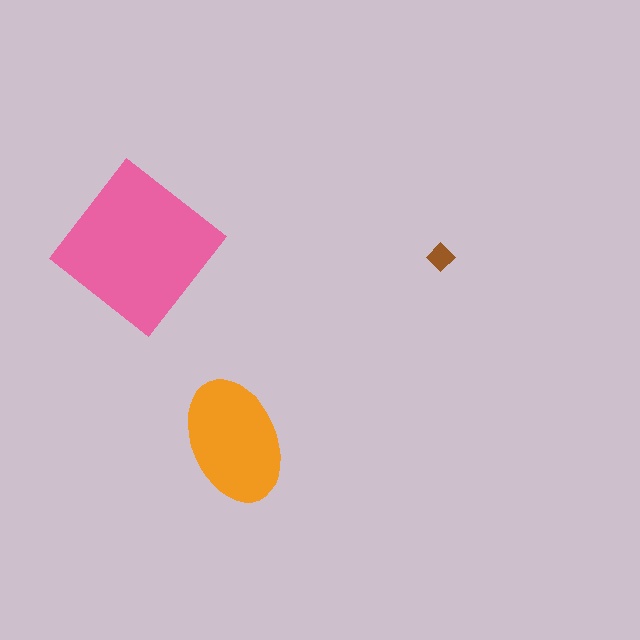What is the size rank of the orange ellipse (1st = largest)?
2nd.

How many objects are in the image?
There are 3 objects in the image.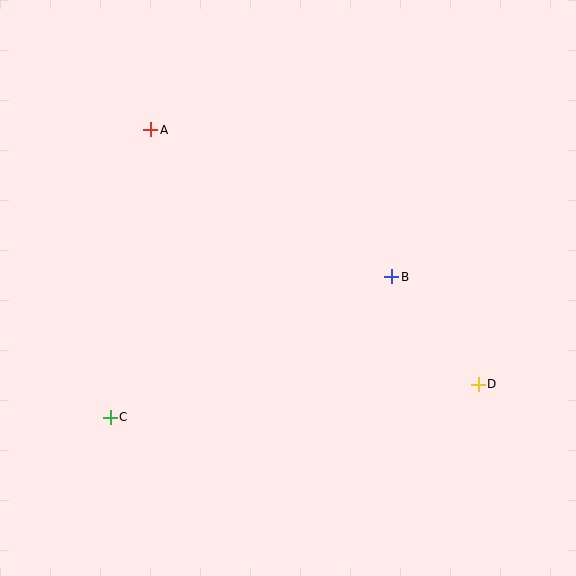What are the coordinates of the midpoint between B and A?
The midpoint between B and A is at (271, 203).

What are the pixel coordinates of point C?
Point C is at (110, 417).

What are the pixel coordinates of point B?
Point B is at (392, 277).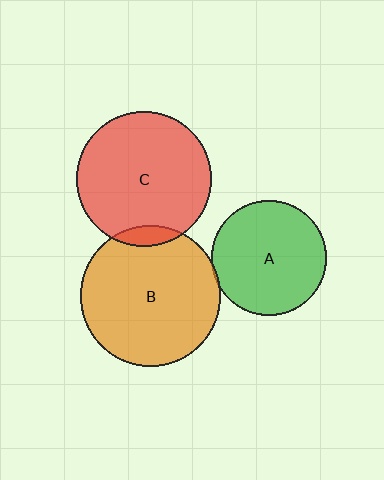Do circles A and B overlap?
Yes.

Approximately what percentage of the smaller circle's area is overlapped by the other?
Approximately 5%.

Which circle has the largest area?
Circle B (orange).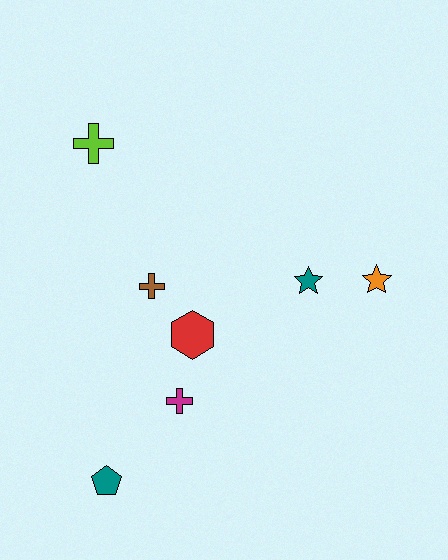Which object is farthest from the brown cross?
The orange star is farthest from the brown cross.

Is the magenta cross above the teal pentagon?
Yes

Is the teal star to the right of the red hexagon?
Yes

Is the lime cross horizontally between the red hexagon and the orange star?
No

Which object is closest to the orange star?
The teal star is closest to the orange star.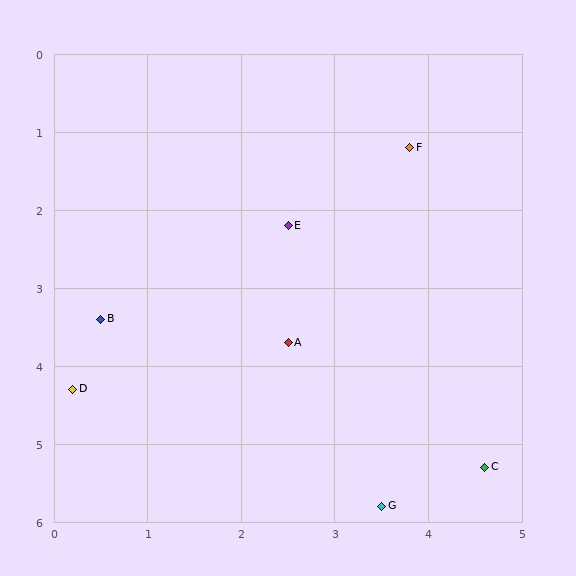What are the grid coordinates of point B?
Point B is at approximately (0.5, 3.4).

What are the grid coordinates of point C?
Point C is at approximately (4.6, 5.3).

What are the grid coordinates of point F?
Point F is at approximately (3.8, 1.2).